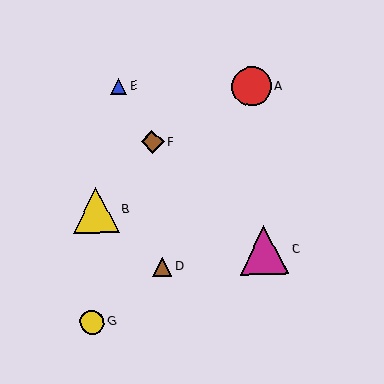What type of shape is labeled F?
Shape F is a brown diamond.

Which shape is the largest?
The magenta triangle (labeled C) is the largest.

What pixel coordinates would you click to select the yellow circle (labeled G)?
Click at (92, 322) to select the yellow circle G.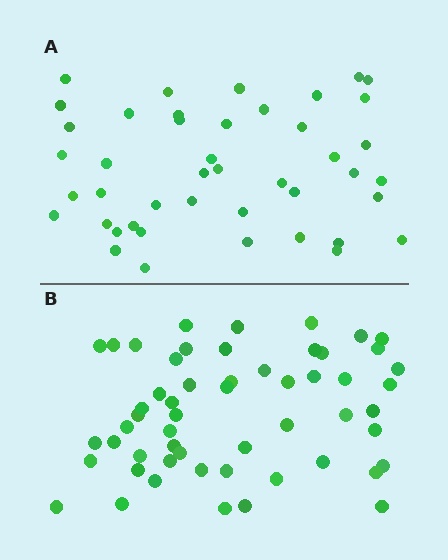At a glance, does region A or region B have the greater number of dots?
Region B (the bottom region) has more dots.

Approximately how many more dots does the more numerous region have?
Region B has roughly 12 or so more dots than region A.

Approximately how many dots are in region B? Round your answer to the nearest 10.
About 60 dots. (The exact count is 55, which rounds to 60.)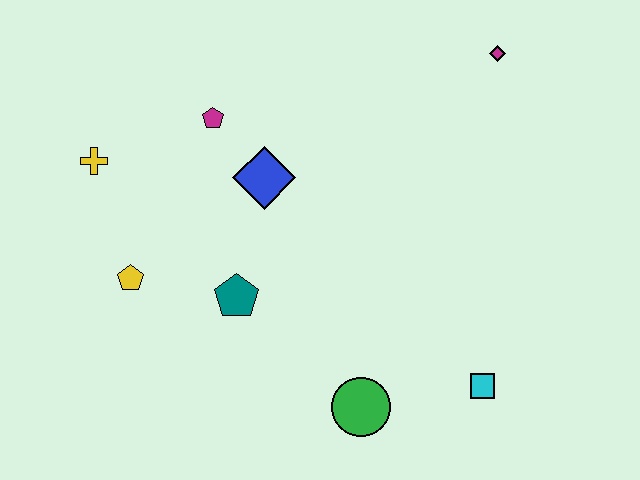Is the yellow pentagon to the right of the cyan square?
No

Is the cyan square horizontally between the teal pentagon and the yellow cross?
No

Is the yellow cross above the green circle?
Yes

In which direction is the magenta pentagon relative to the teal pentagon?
The magenta pentagon is above the teal pentagon.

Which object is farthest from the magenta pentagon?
The cyan square is farthest from the magenta pentagon.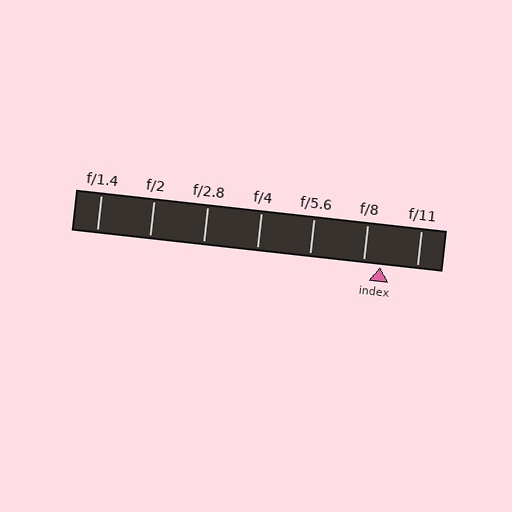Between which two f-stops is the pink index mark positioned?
The index mark is between f/8 and f/11.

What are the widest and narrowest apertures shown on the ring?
The widest aperture shown is f/1.4 and the narrowest is f/11.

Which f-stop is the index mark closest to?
The index mark is closest to f/8.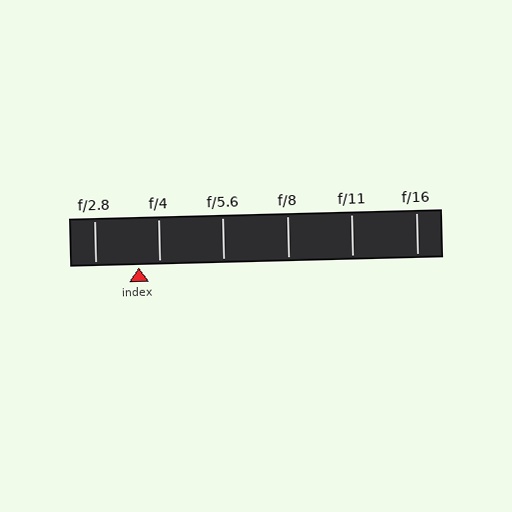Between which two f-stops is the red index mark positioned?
The index mark is between f/2.8 and f/4.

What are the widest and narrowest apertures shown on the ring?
The widest aperture shown is f/2.8 and the narrowest is f/16.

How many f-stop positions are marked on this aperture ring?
There are 6 f-stop positions marked.